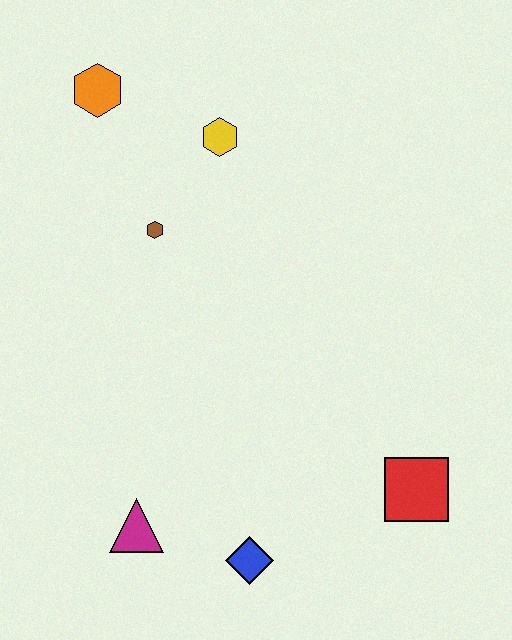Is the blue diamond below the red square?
Yes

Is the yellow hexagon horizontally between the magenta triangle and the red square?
Yes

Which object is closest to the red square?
The blue diamond is closest to the red square.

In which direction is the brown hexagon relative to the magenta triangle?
The brown hexagon is above the magenta triangle.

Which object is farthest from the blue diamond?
The orange hexagon is farthest from the blue diamond.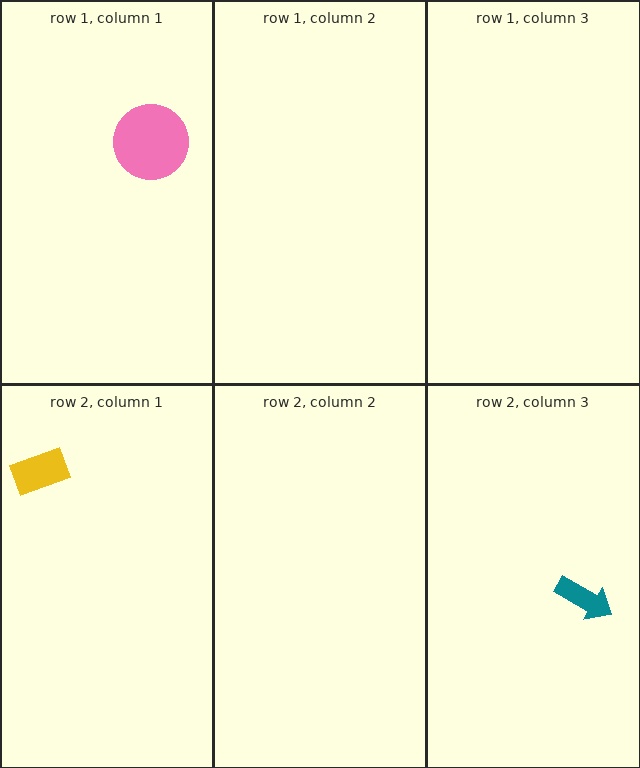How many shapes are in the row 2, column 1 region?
1.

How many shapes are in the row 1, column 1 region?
1.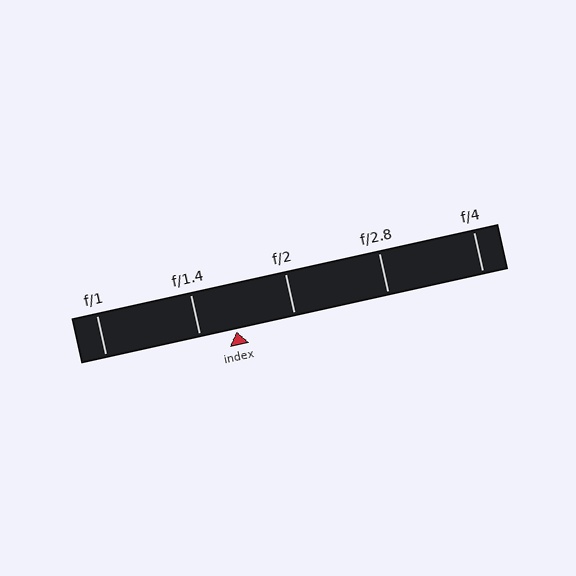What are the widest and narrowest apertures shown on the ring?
The widest aperture shown is f/1 and the narrowest is f/4.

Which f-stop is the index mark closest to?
The index mark is closest to f/1.4.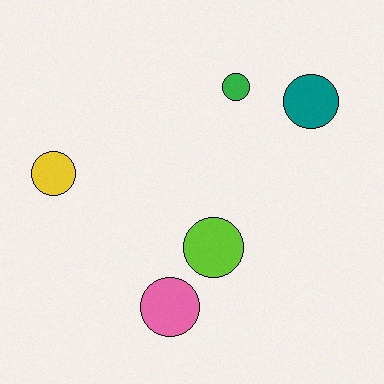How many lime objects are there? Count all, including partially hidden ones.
There is 1 lime object.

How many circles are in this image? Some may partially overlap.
There are 5 circles.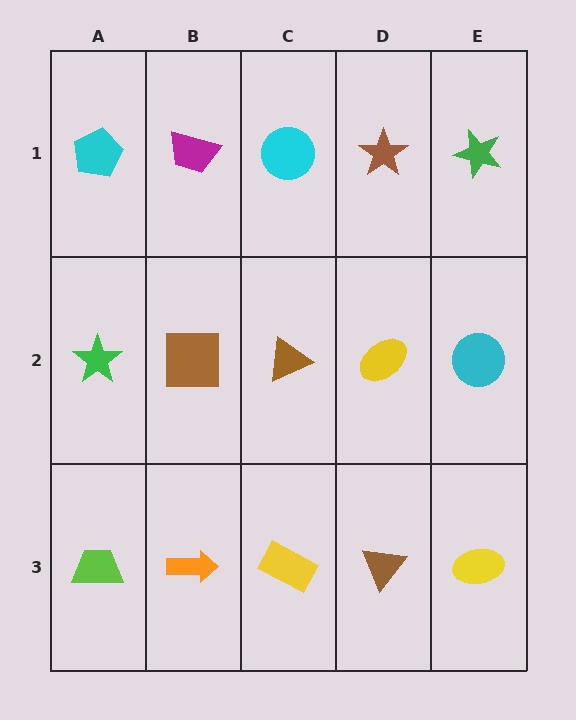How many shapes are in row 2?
5 shapes.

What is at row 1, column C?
A cyan circle.